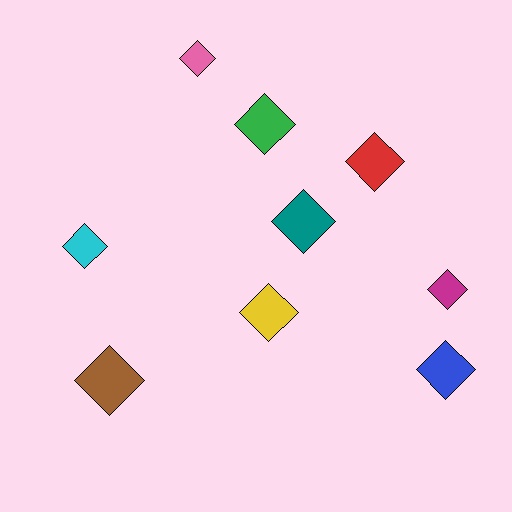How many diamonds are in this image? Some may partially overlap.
There are 9 diamonds.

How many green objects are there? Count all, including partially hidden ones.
There is 1 green object.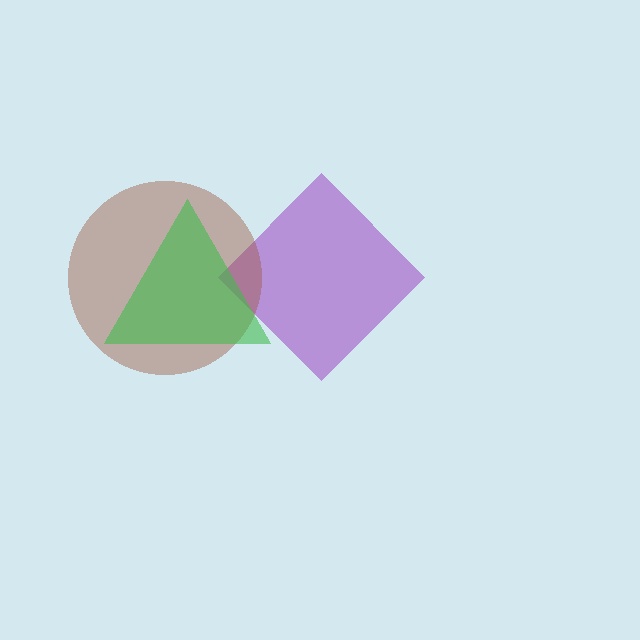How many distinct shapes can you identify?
There are 3 distinct shapes: a purple diamond, a brown circle, a green triangle.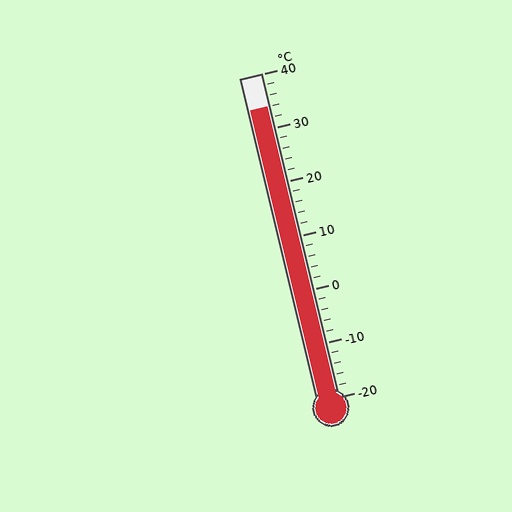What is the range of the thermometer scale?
The thermometer scale ranges from -20°C to 40°C.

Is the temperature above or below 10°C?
The temperature is above 10°C.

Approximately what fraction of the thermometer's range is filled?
The thermometer is filled to approximately 90% of its range.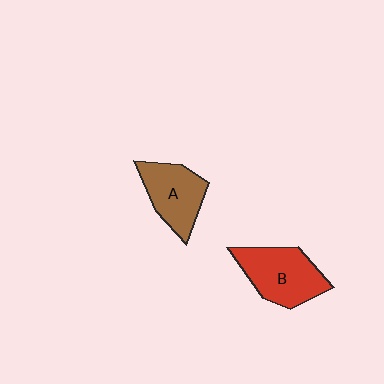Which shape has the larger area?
Shape B (red).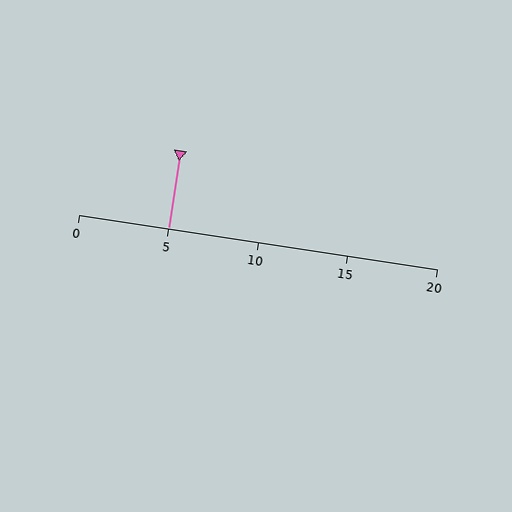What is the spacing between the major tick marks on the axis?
The major ticks are spaced 5 apart.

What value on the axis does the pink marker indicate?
The marker indicates approximately 5.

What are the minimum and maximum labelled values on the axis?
The axis runs from 0 to 20.